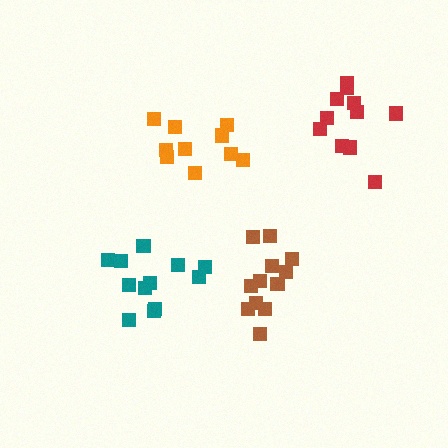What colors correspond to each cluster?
The clusters are colored: teal, brown, red, orange.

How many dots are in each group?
Group 1: 12 dots, Group 2: 12 dots, Group 3: 11 dots, Group 4: 10 dots (45 total).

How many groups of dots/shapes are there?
There are 4 groups.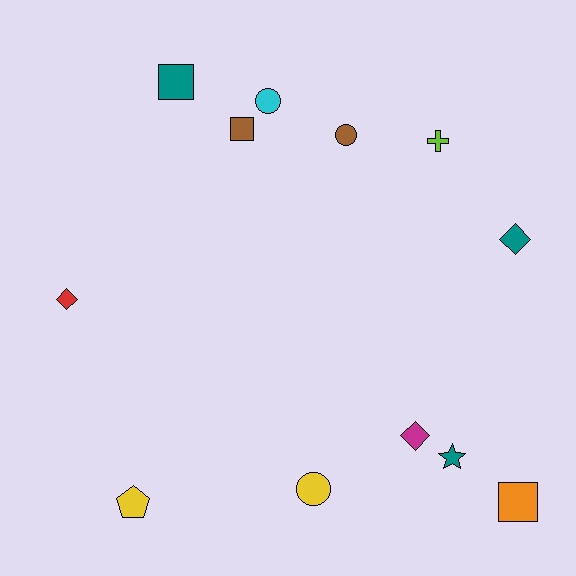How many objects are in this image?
There are 12 objects.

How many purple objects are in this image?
There are no purple objects.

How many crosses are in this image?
There is 1 cross.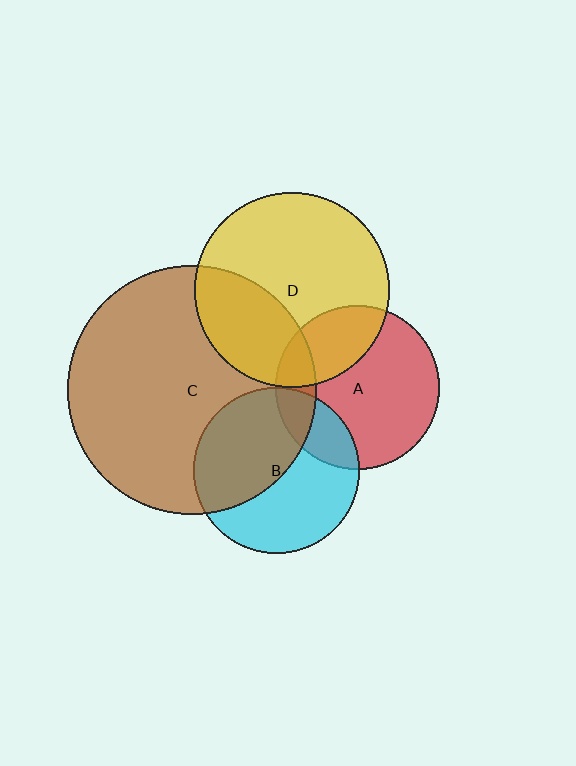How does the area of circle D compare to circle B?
Approximately 1.4 times.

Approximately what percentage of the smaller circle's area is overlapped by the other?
Approximately 20%.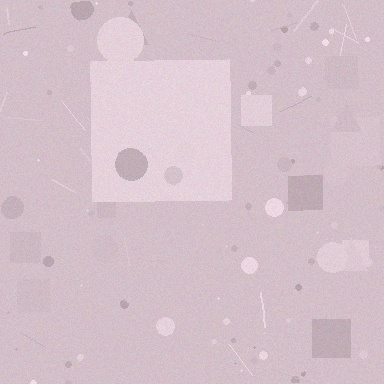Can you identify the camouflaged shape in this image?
The camouflaged shape is a square.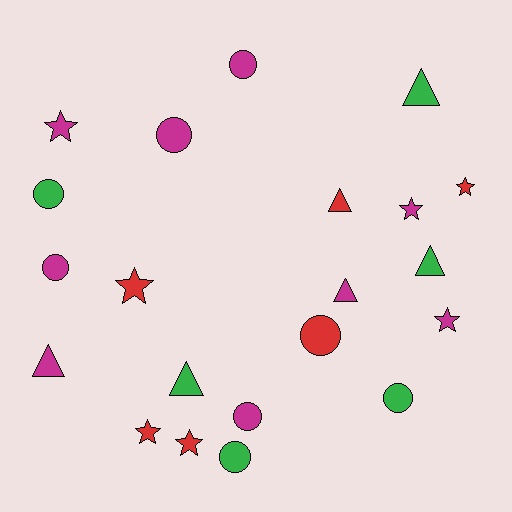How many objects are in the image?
There are 21 objects.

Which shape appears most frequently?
Circle, with 8 objects.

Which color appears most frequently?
Magenta, with 9 objects.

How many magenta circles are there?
There are 4 magenta circles.